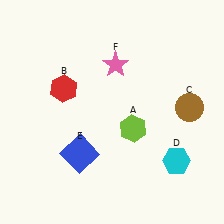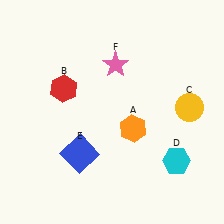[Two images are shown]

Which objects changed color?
A changed from lime to orange. C changed from brown to yellow.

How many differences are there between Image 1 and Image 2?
There are 2 differences between the two images.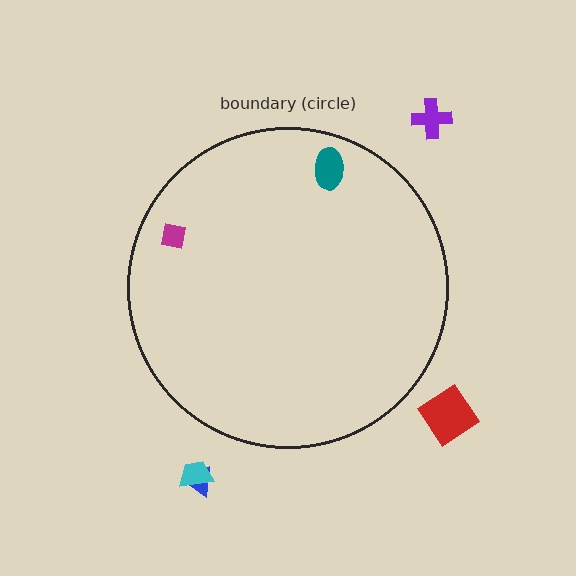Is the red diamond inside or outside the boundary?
Outside.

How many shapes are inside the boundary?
2 inside, 4 outside.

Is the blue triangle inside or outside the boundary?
Outside.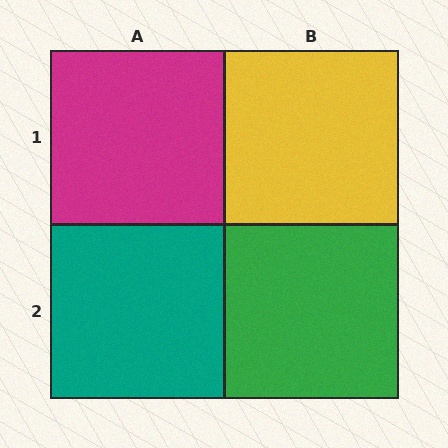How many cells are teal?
1 cell is teal.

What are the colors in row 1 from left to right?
Magenta, yellow.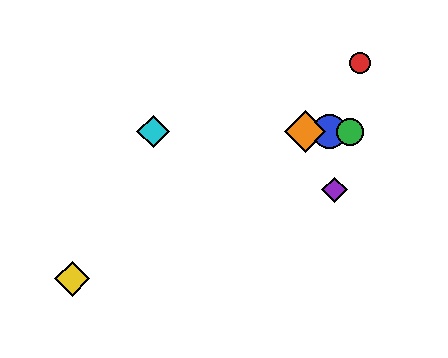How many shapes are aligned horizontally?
4 shapes (the blue circle, the green circle, the orange diamond, the cyan diamond) are aligned horizontally.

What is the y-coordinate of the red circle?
The red circle is at y≈63.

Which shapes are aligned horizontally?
The blue circle, the green circle, the orange diamond, the cyan diamond are aligned horizontally.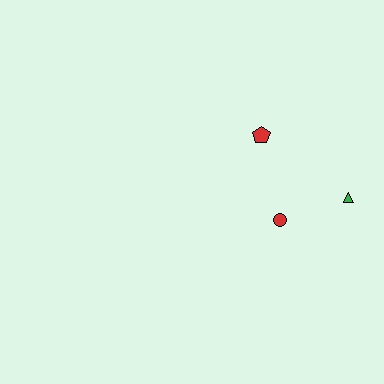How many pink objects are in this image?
There are no pink objects.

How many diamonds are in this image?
There are no diamonds.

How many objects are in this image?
There are 3 objects.